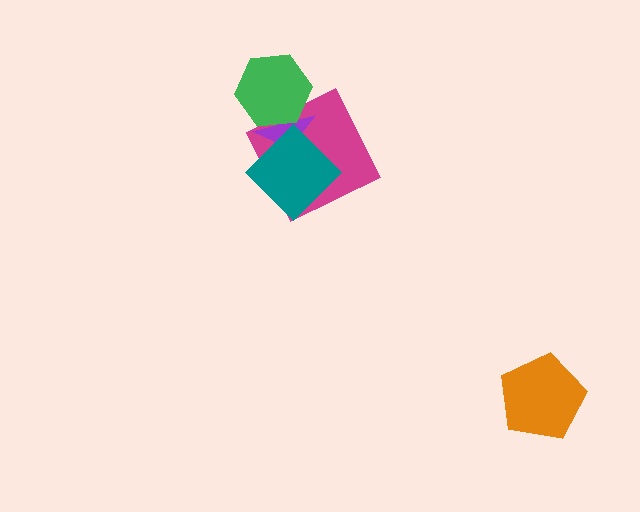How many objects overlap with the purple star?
3 objects overlap with the purple star.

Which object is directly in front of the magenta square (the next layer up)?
The purple star is directly in front of the magenta square.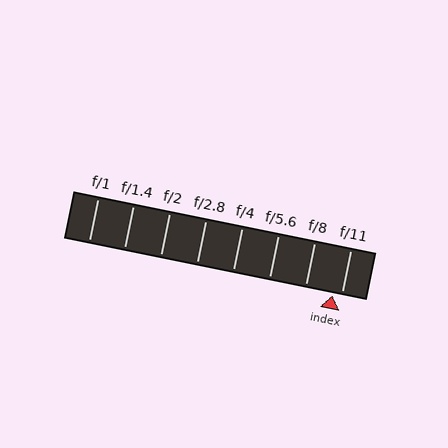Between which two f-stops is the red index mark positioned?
The index mark is between f/8 and f/11.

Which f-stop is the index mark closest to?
The index mark is closest to f/11.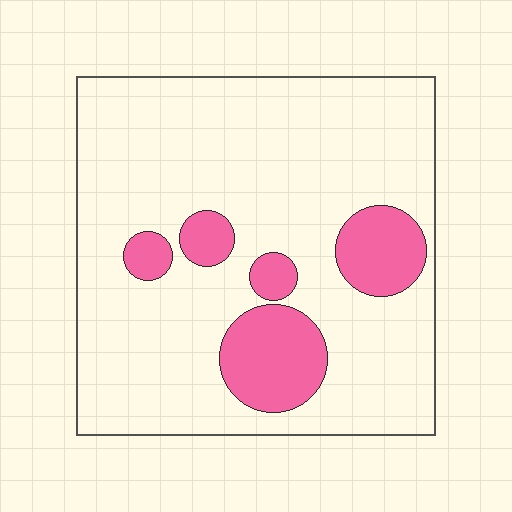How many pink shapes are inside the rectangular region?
5.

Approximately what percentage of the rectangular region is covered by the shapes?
Approximately 15%.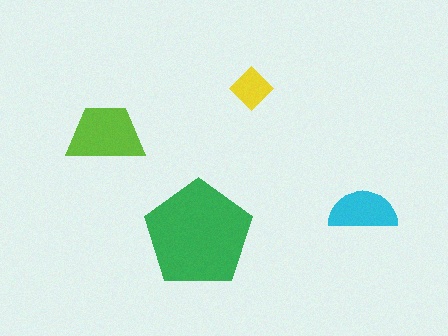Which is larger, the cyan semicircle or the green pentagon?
The green pentagon.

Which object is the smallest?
The yellow diamond.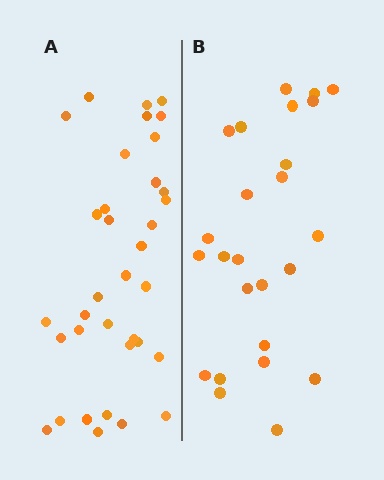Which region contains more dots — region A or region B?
Region A (the left region) has more dots.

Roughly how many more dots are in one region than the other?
Region A has roughly 10 or so more dots than region B.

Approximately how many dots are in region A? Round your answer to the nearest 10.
About 40 dots. (The exact count is 35, which rounds to 40.)